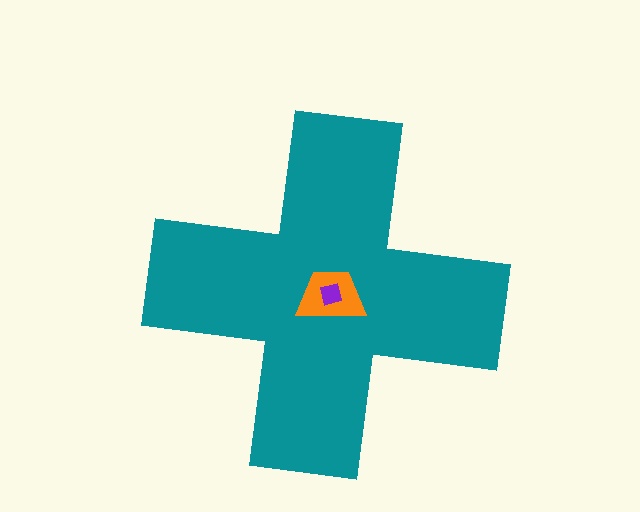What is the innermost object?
The purple square.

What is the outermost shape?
The teal cross.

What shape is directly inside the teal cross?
The orange trapezoid.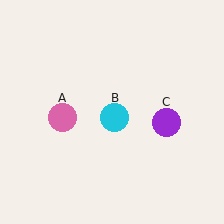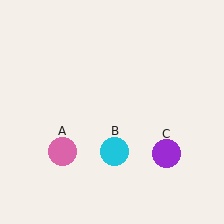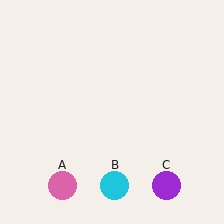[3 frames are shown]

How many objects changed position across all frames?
3 objects changed position: pink circle (object A), cyan circle (object B), purple circle (object C).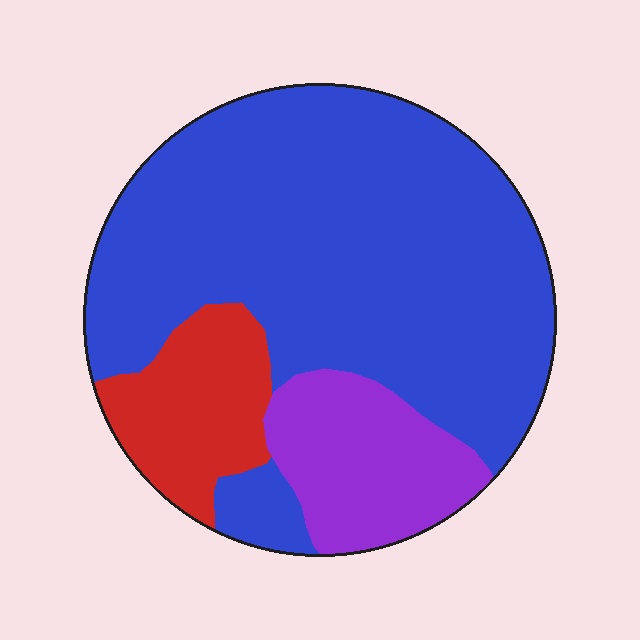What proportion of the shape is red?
Red takes up about one eighth (1/8) of the shape.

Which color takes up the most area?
Blue, at roughly 70%.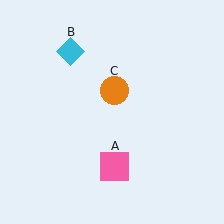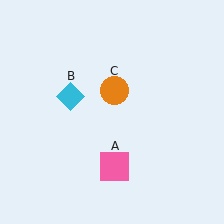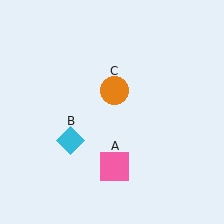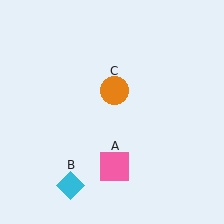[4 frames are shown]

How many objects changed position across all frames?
1 object changed position: cyan diamond (object B).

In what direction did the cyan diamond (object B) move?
The cyan diamond (object B) moved down.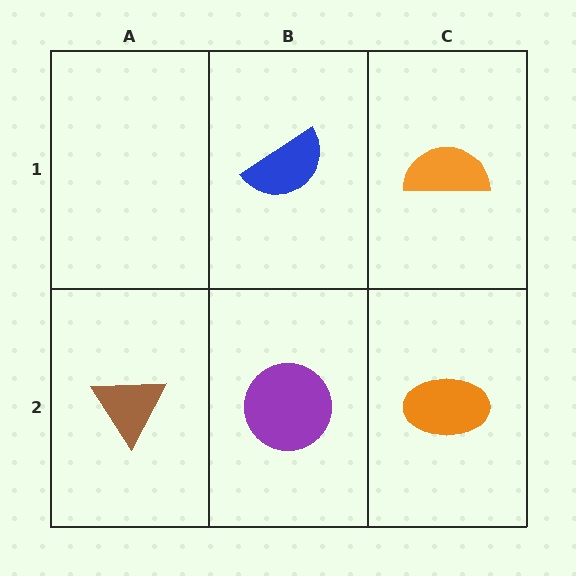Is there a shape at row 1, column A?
No, that cell is empty.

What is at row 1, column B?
A blue semicircle.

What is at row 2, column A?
A brown triangle.